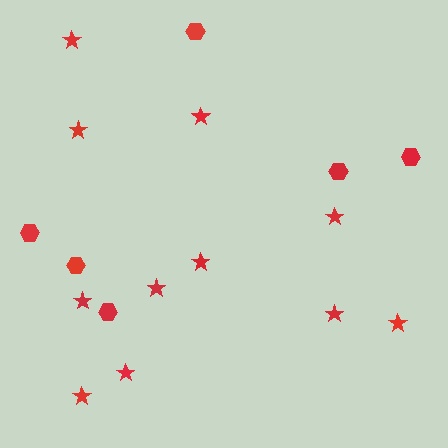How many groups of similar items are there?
There are 2 groups: one group of hexagons (6) and one group of stars (11).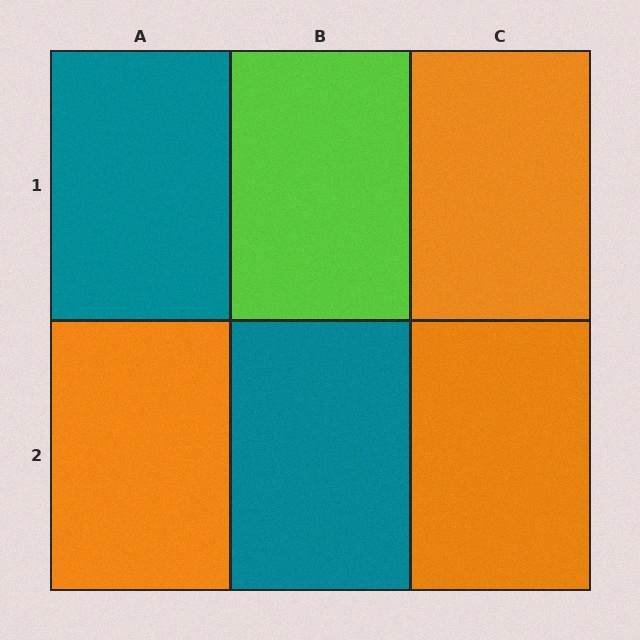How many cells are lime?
1 cell is lime.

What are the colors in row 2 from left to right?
Orange, teal, orange.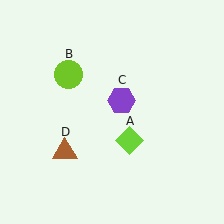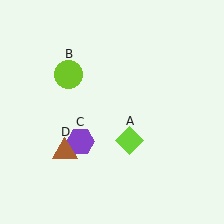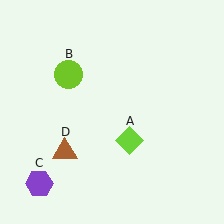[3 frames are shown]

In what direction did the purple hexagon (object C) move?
The purple hexagon (object C) moved down and to the left.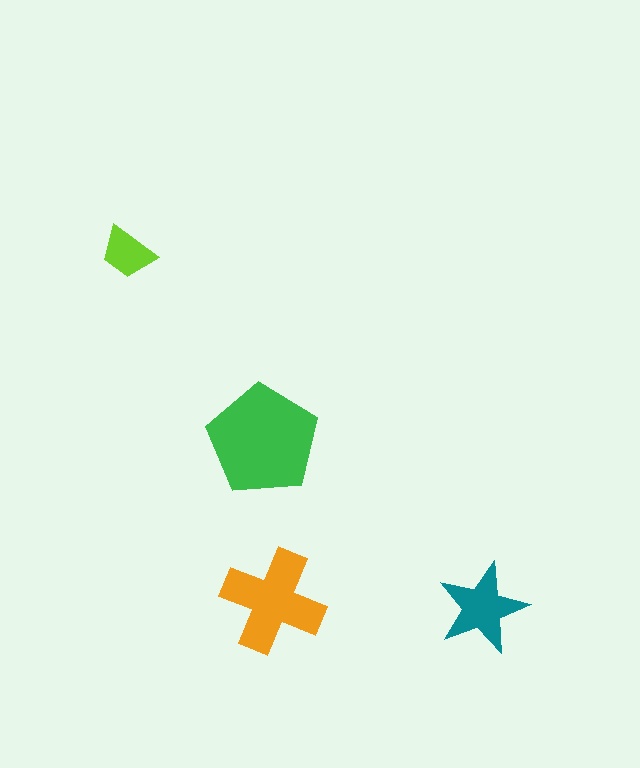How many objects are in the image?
There are 4 objects in the image.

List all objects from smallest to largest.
The lime trapezoid, the teal star, the orange cross, the green pentagon.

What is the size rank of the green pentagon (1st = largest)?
1st.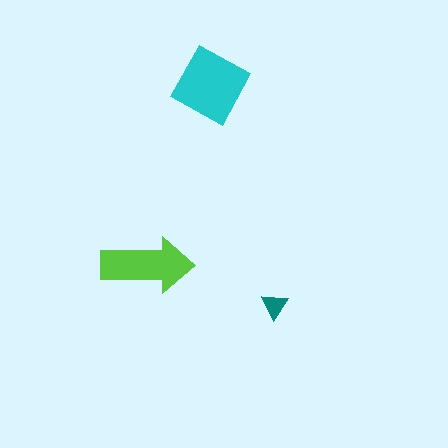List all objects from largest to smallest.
The cyan square, the lime arrow, the teal triangle.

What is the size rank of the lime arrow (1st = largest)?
2nd.